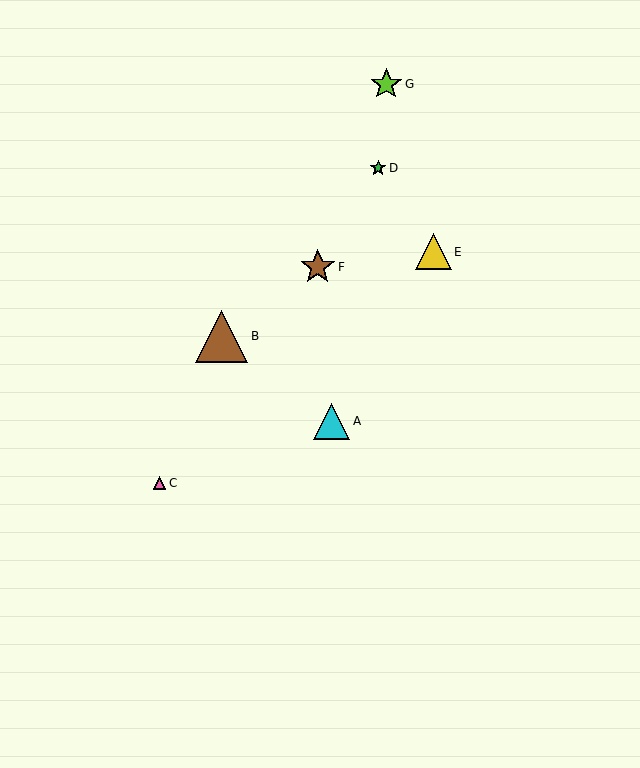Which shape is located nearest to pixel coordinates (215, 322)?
The brown triangle (labeled B) at (222, 336) is nearest to that location.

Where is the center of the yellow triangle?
The center of the yellow triangle is at (434, 252).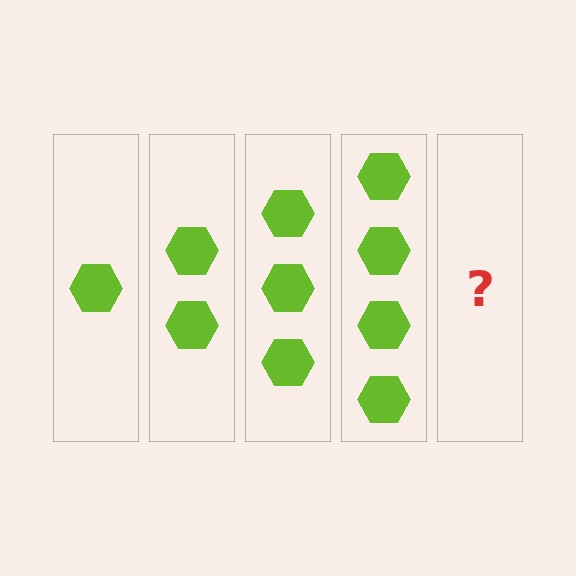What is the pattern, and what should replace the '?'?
The pattern is that each step adds one more hexagon. The '?' should be 5 hexagons.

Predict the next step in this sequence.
The next step is 5 hexagons.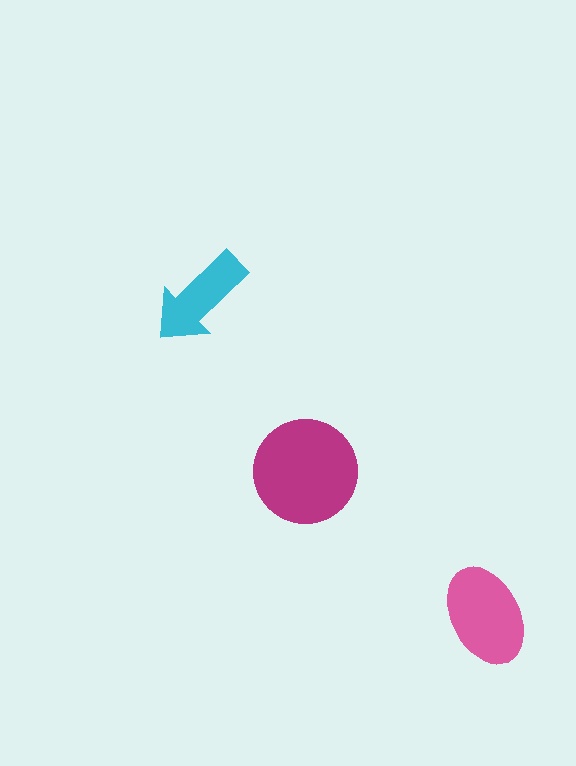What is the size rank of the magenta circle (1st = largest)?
1st.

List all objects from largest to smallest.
The magenta circle, the pink ellipse, the cyan arrow.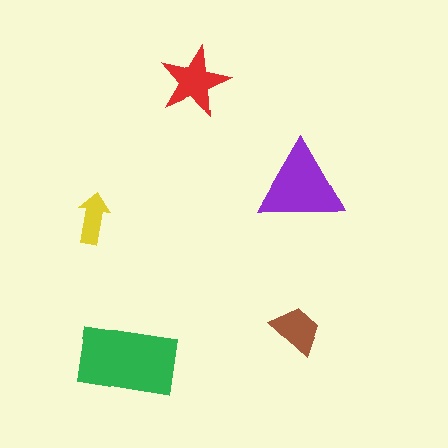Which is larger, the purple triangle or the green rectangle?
The green rectangle.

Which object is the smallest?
The yellow arrow.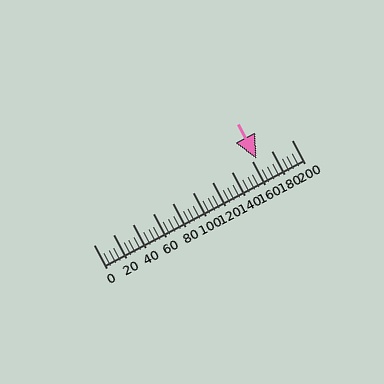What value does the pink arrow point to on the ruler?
The pink arrow points to approximately 165.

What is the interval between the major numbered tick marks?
The major tick marks are spaced 20 units apart.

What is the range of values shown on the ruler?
The ruler shows values from 0 to 200.